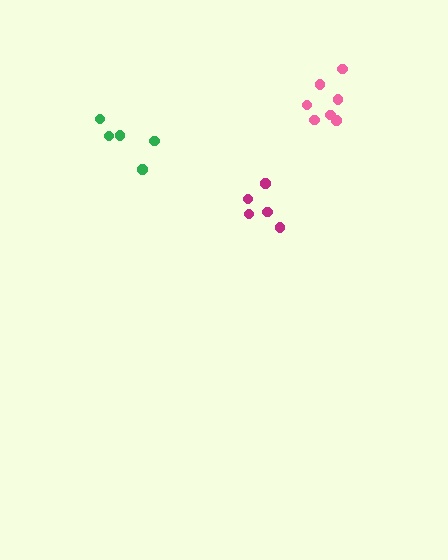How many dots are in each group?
Group 1: 7 dots, Group 2: 5 dots, Group 3: 5 dots (17 total).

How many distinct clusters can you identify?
There are 3 distinct clusters.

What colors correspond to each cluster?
The clusters are colored: pink, green, magenta.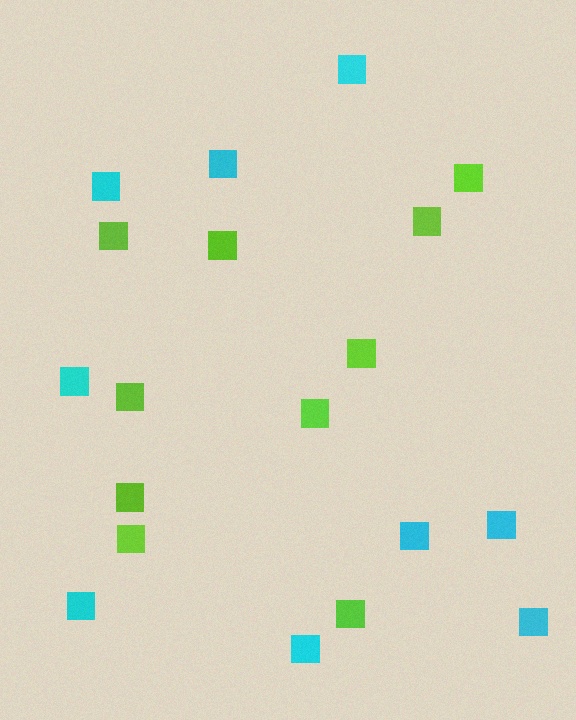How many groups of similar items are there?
There are 2 groups: one group of lime squares (10) and one group of cyan squares (9).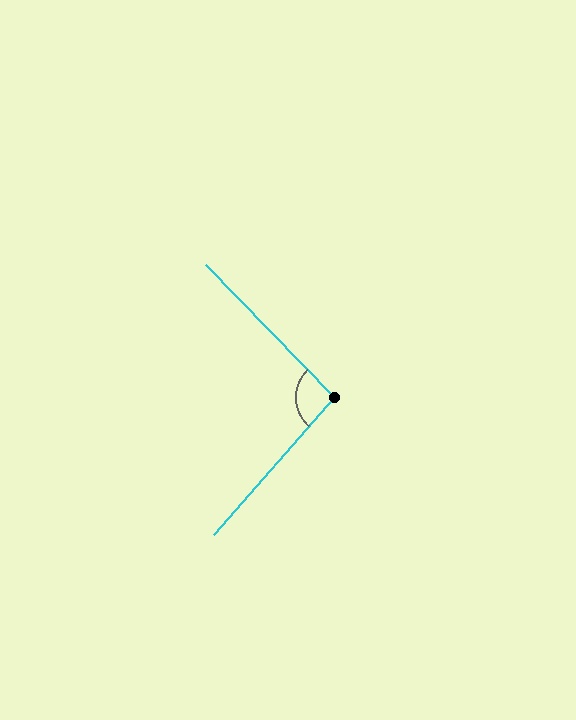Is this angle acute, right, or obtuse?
It is approximately a right angle.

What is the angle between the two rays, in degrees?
Approximately 94 degrees.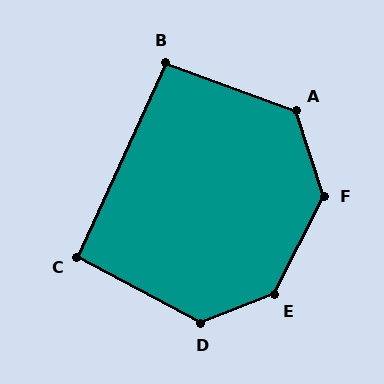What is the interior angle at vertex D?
Approximately 130 degrees (obtuse).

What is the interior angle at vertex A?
Approximately 128 degrees (obtuse).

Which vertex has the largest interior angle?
E, at approximately 138 degrees.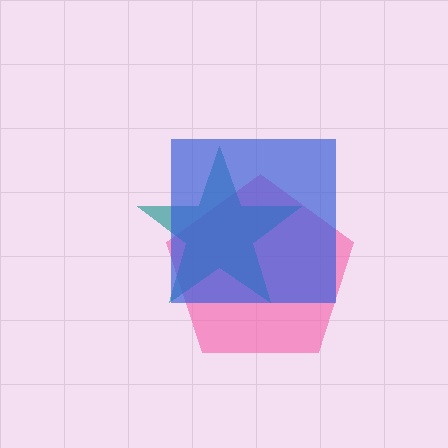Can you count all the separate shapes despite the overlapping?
Yes, there are 3 separate shapes.